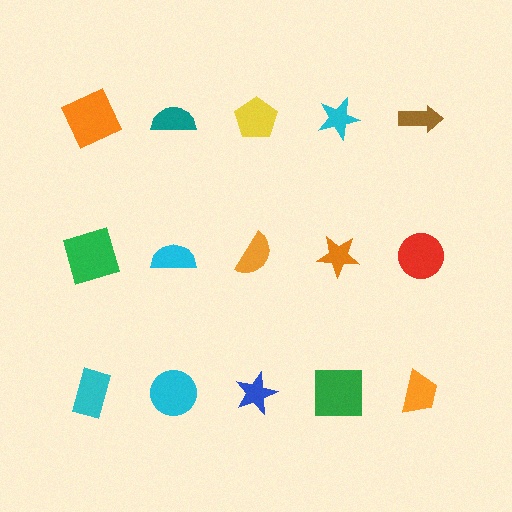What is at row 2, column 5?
A red circle.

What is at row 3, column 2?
A cyan circle.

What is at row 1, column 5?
A brown arrow.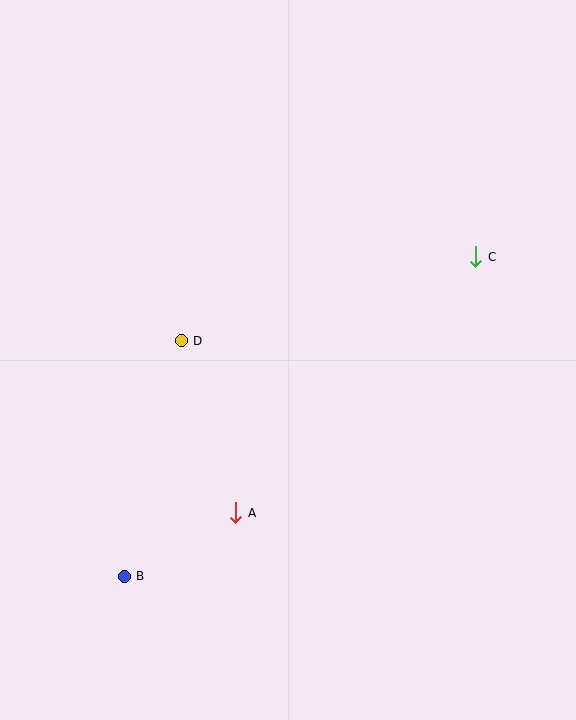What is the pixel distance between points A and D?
The distance between A and D is 180 pixels.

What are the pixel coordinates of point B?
Point B is at (124, 576).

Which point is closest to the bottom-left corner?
Point B is closest to the bottom-left corner.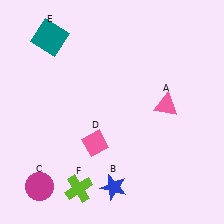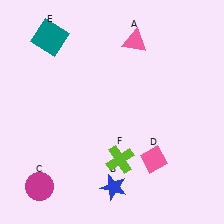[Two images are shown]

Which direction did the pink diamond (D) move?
The pink diamond (D) moved right.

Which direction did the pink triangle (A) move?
The pink triangle (A) moved up.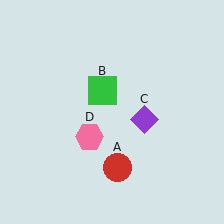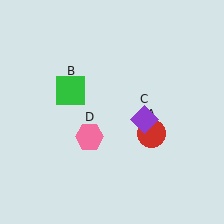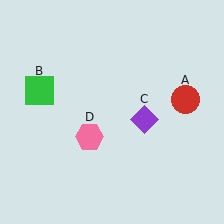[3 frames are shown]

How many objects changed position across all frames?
2 objects changed position: red circle (object A), green square (object B).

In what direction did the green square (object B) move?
The green square (object B) moved left.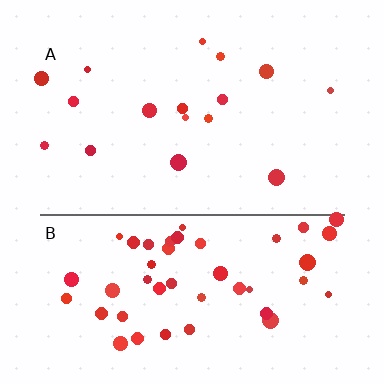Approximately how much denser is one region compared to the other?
Approximately 2.9× — region B over region A.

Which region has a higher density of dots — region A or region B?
B (the bottom).